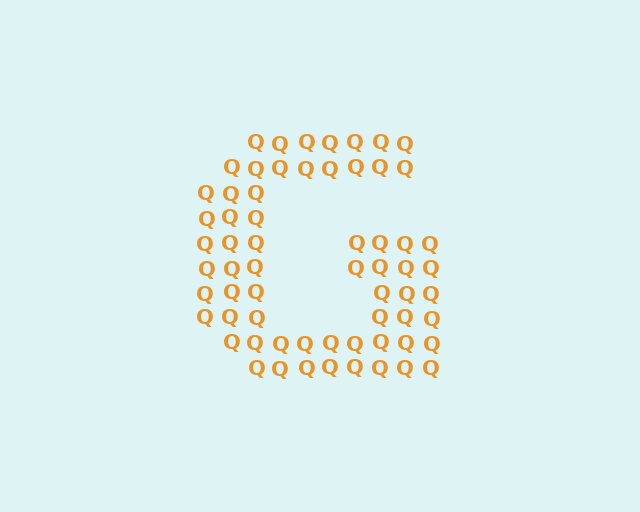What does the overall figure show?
The overall figure shows the letter G.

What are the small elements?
The small elements are letter Q's.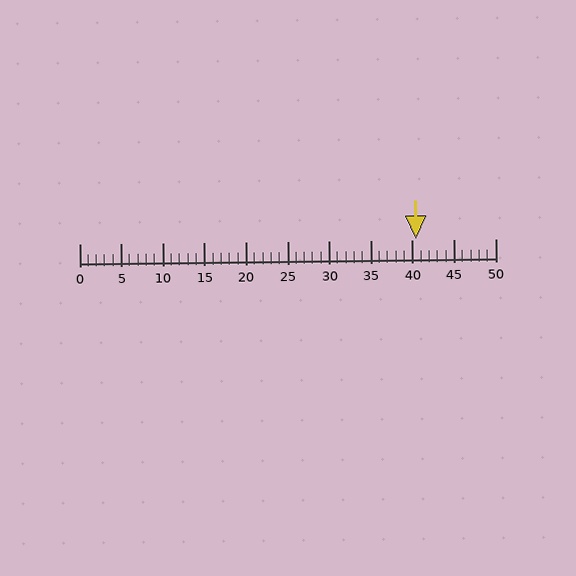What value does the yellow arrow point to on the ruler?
The yellow arrow points to approximately 40.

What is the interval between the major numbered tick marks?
The major tick marks are spaced 5 units apart.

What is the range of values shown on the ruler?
The ruler shows values from 0 to 50.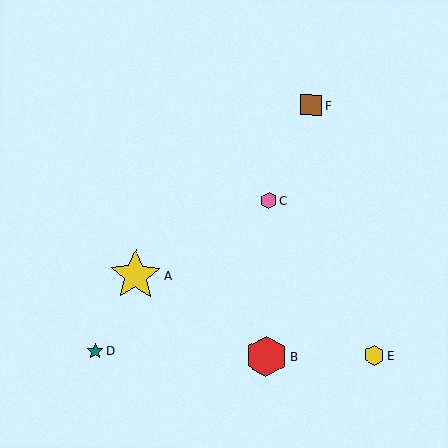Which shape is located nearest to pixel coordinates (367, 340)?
The yellow hexagon (labeled E) at (374, 355) is nearest to that location.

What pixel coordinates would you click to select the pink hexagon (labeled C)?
Click at (269, 201) to select the pink hexagon C.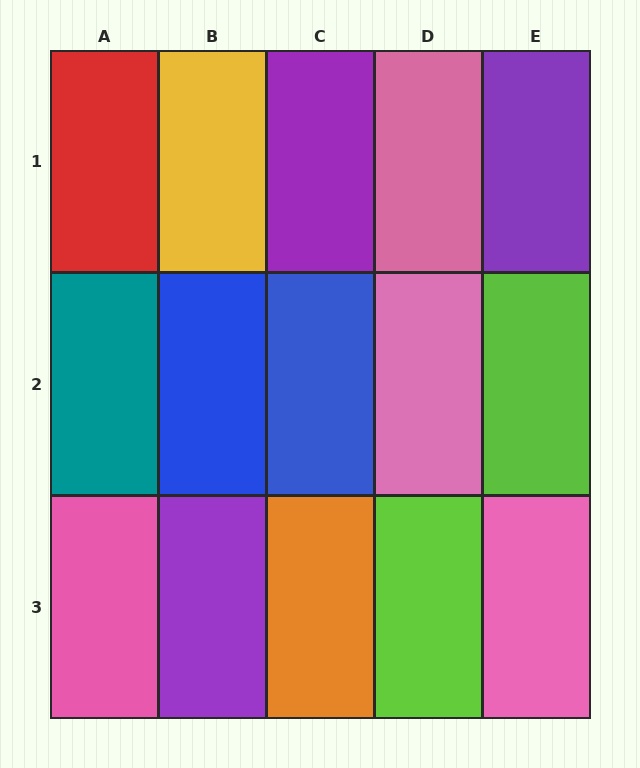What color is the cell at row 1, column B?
Yellow.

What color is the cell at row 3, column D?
Lime.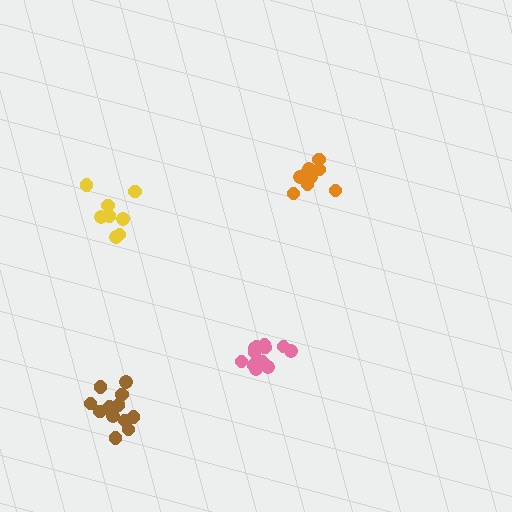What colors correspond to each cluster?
The clusters are colored: yellow, brown, orange, pink.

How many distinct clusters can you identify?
There are 4 distinct clusters.